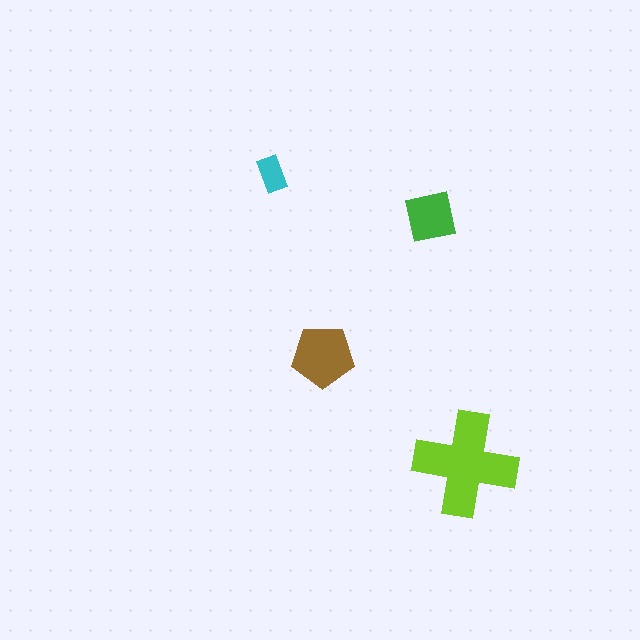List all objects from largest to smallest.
The lime cross, the brown pentagon, the green square, the cyan rectangle.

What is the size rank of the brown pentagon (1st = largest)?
2nd.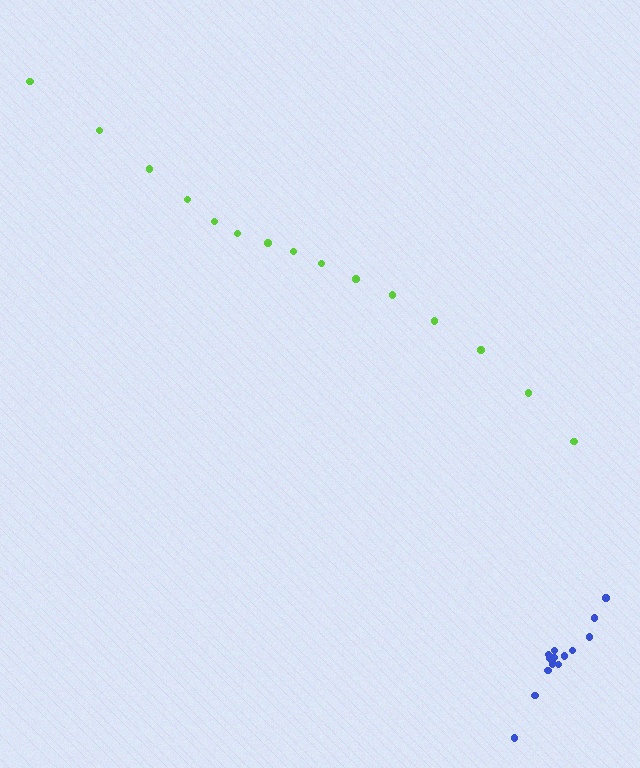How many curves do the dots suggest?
There are 2 distinct paths.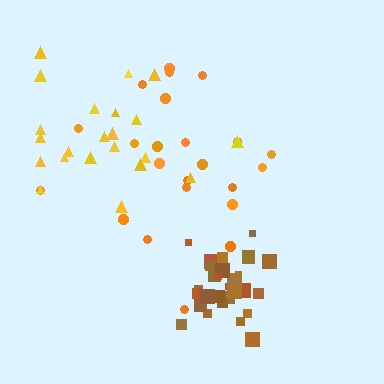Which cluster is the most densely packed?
Brown.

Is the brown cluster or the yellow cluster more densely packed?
Brown.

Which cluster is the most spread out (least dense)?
Yellow.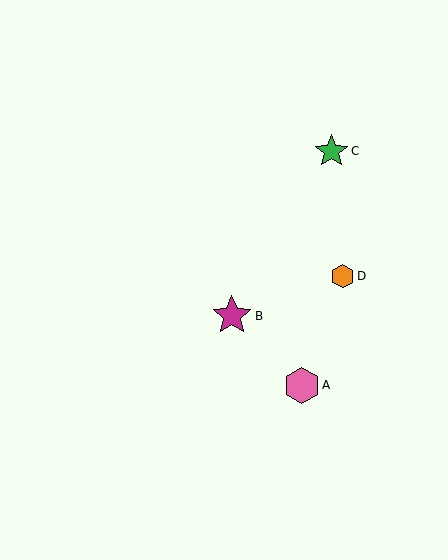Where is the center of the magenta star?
The center of the magenta star is at (232, 316).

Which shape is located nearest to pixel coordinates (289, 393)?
The pink hexagon (labeled A) at (302, 385) is nearest to that location.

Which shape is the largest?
The magenta star (labeled B) is the largest.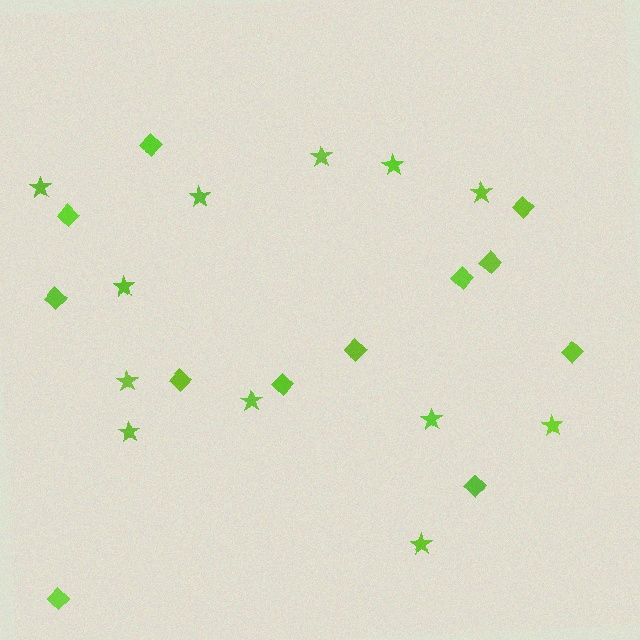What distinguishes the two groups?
There are 2 groups: one group of stars (12) and one group of diamonds (12).